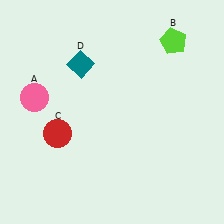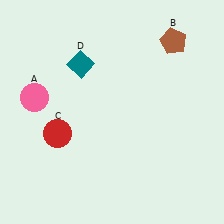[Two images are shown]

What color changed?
The pentagon (B) changed from lime in Image 1 to brown in Image 2.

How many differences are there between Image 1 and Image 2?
There is 1 difference between the two images.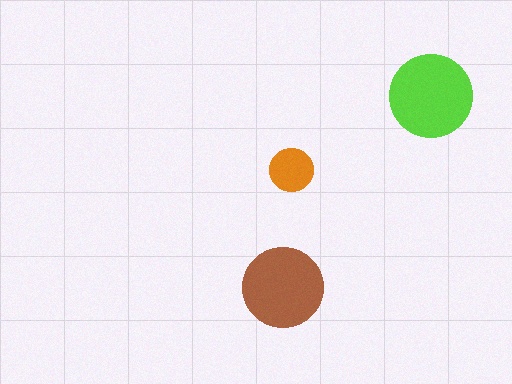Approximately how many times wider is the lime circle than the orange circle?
About 2 times wider.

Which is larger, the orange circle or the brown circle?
The brown one.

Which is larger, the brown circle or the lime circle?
The lime one.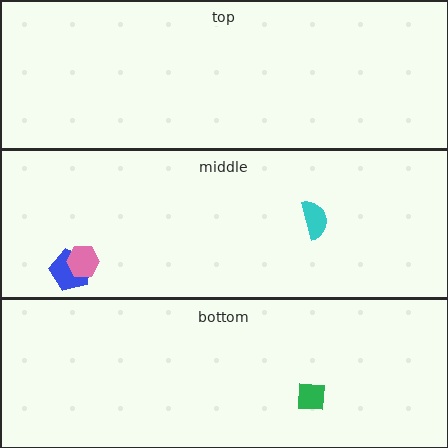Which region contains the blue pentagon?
The middle region.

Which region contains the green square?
The bottom region.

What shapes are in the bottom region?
The green square.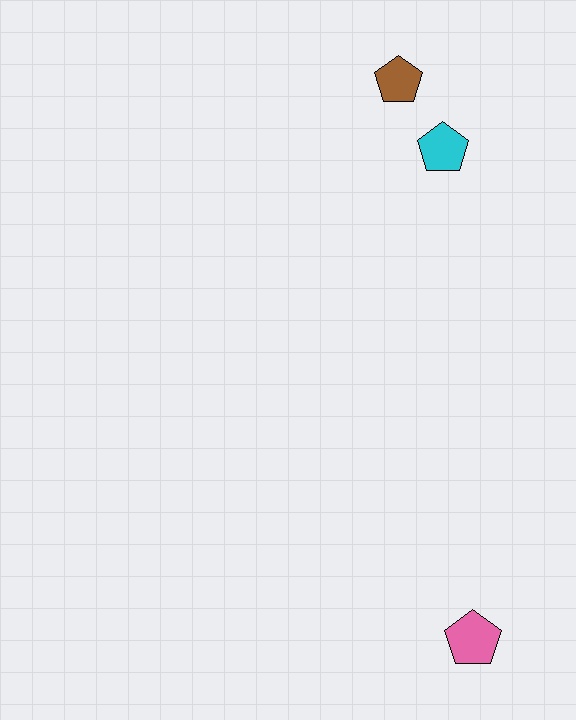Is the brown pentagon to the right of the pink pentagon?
No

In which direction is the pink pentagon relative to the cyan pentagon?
The pink pentagon is below the cyan pentagon.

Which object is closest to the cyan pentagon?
The brown pentagon is closest to the cyan pentagon.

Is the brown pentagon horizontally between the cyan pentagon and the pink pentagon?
No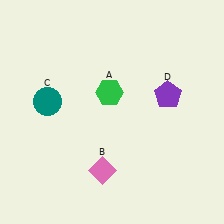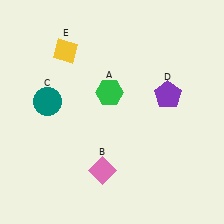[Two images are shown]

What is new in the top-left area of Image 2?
A yellow diamond (E) was added in the top-left area of Image 2.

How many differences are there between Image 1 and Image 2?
There is 1 difference between the two images.